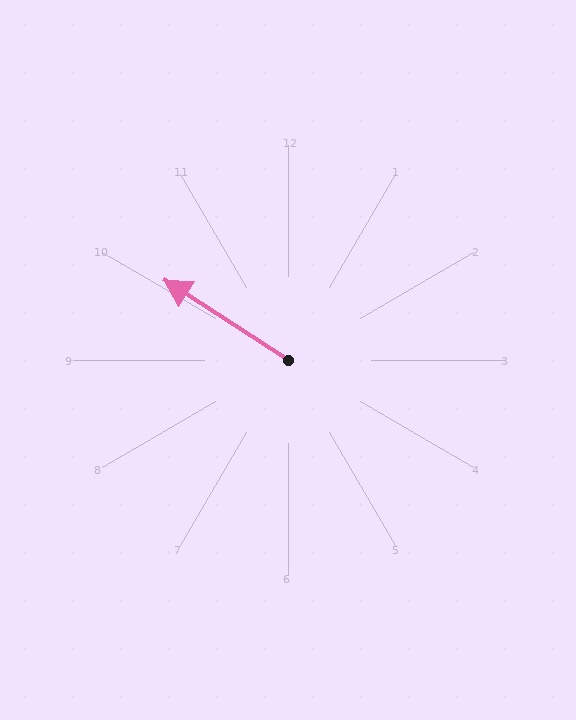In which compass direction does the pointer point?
Northwest.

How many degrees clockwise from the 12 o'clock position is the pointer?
Approximately 303 degrees.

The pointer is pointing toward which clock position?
Roughly 10 o'clock.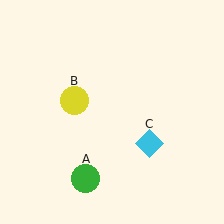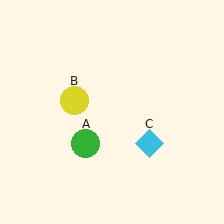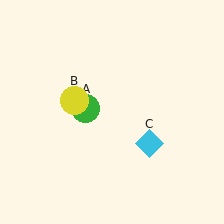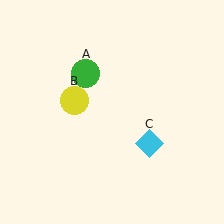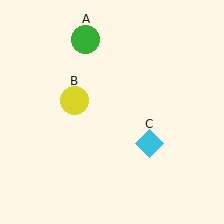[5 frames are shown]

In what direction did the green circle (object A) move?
The green circle (object A) moved up.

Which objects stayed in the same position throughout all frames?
Yellow circle (object B) and cyan diamond (object C) remained stationary.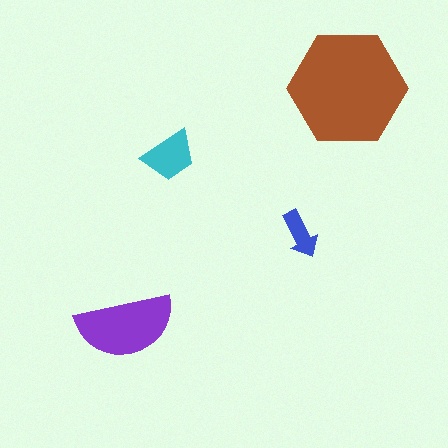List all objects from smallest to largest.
The blue arrow, the cyan trapezoid, the purple semicircle, the brown hexagon.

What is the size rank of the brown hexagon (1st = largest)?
1st.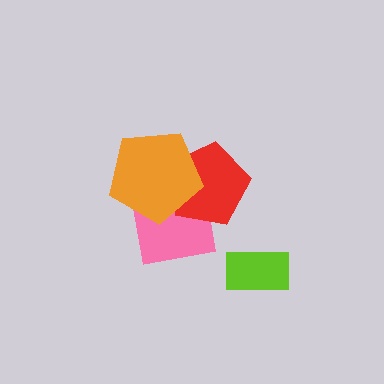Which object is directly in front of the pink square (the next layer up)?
The red pentagon is directly in front of the pink square.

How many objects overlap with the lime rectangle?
0 objects overlap with the lime rectangle.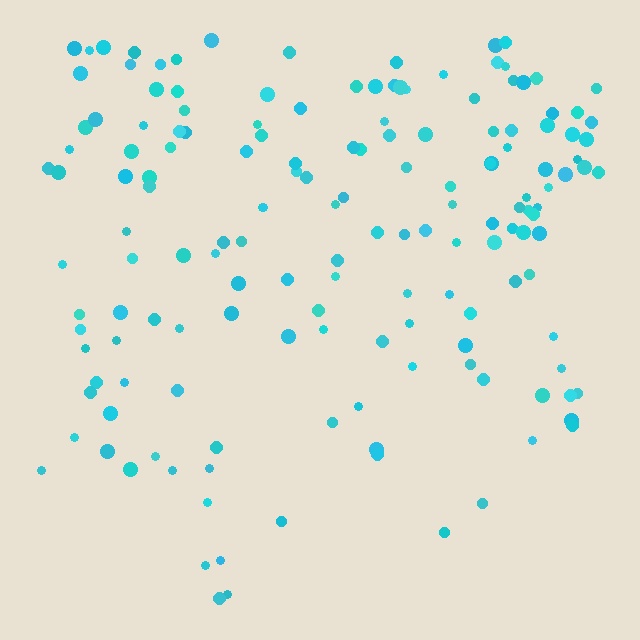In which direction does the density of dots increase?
From bottom to top, with the top side densest.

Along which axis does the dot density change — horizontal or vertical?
Vertical.